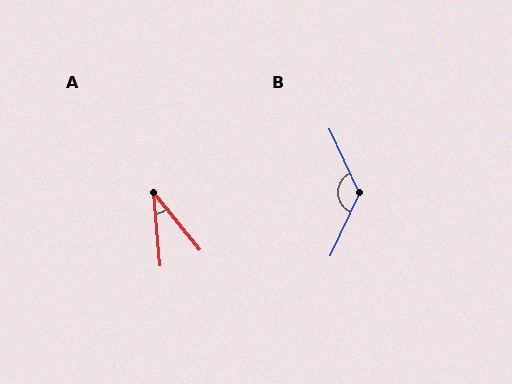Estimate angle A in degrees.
Approximately 34 degrees.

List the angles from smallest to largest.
A (34°), B (130°).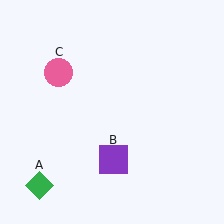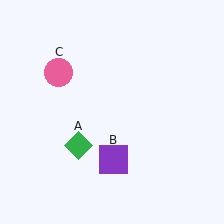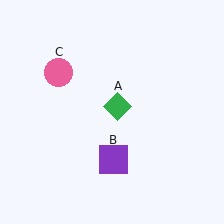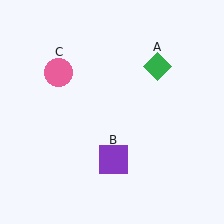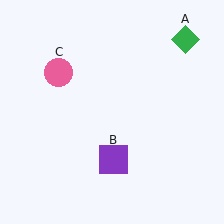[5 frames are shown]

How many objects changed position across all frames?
1 object changed position: green diamond (object A).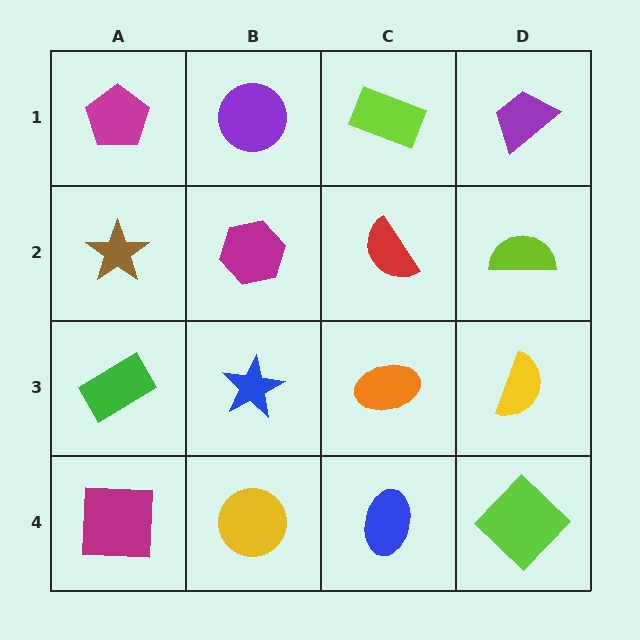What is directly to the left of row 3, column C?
A blue star.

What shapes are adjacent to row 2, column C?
A lime rectangle (row 1, column C), an orange ellipse (row 3, column C), a magenta hexagon (row 2, column B), a lime semicircle (row 2, column D).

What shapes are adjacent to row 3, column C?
A red semicircle (row 2, column C), a blue ellipse (row 4, column C), a blue star (row 3, column B), a yellow semicircle (row 3, column D).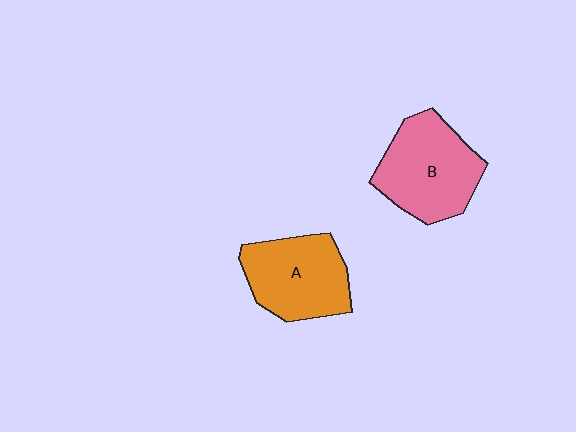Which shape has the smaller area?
Shape A (orange).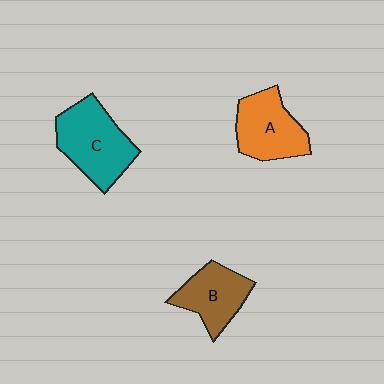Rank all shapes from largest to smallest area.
From largest to smallest: C (teal), A (orange), B (brown).